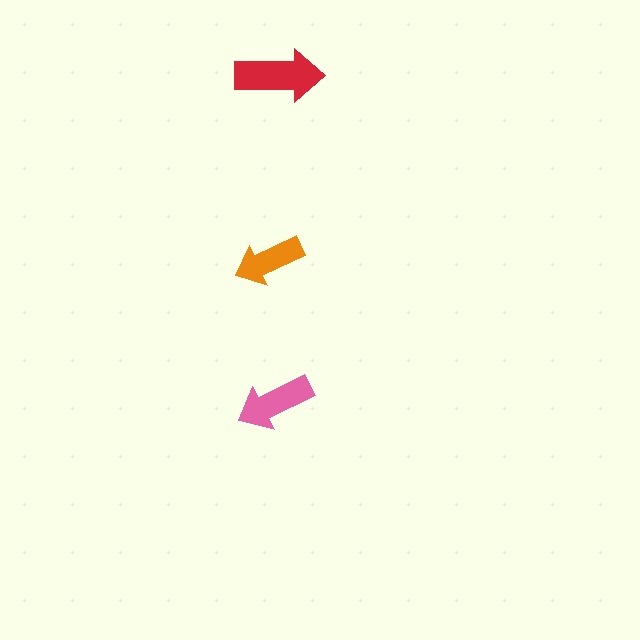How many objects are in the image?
There are 3 objects in the image.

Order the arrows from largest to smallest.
the red one, the pink one, the orange one.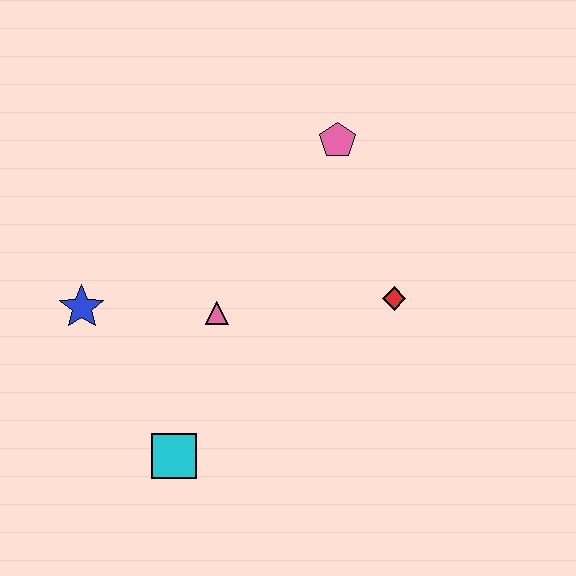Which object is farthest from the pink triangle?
The pink pentagon is farthest from the pink triangle.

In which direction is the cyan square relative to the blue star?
The cyan square is below the blue star.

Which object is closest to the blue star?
The pink triangle is closest to the blue star.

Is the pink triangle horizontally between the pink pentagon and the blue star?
Yes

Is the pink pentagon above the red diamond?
Yes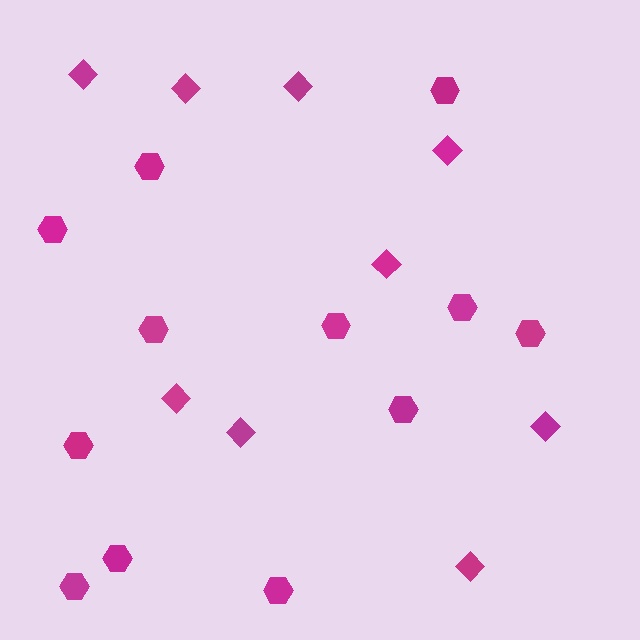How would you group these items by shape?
There are 2 groups: one group of diamonds (9) and one group of hexagons (12).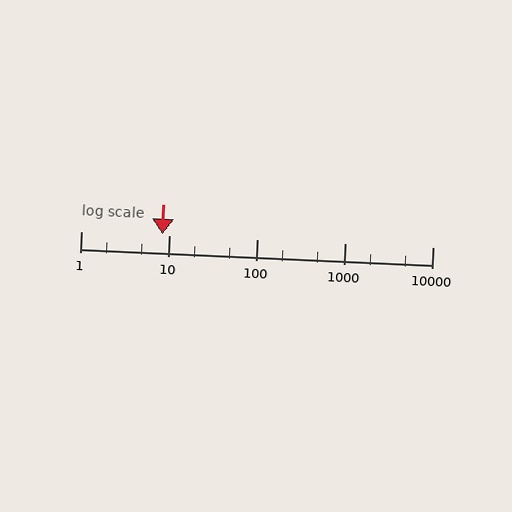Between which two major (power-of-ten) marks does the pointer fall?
The pointer is between 1 and 10.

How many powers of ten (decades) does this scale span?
The scale spans 4 decades, from 1 to 10000.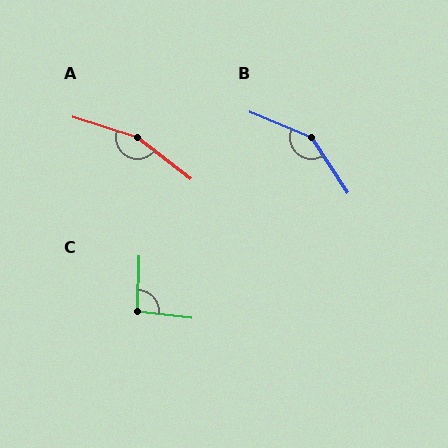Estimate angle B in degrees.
Approximately 146 degrees.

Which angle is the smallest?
C, at approximately 95 degrees.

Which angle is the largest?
A, at approximately 160 degrees.